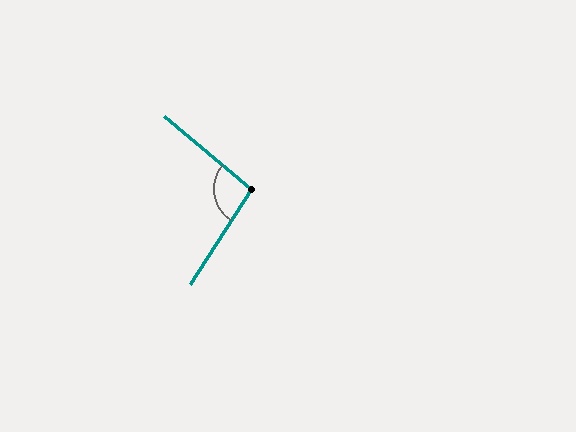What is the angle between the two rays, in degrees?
Approximately 97 degrees.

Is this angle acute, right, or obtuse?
It is obtuse.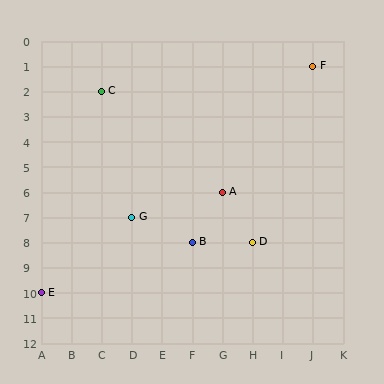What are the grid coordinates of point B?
Point B is at grid coordinates (F, 8).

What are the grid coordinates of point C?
Point C is at grid coordinates (C, 2).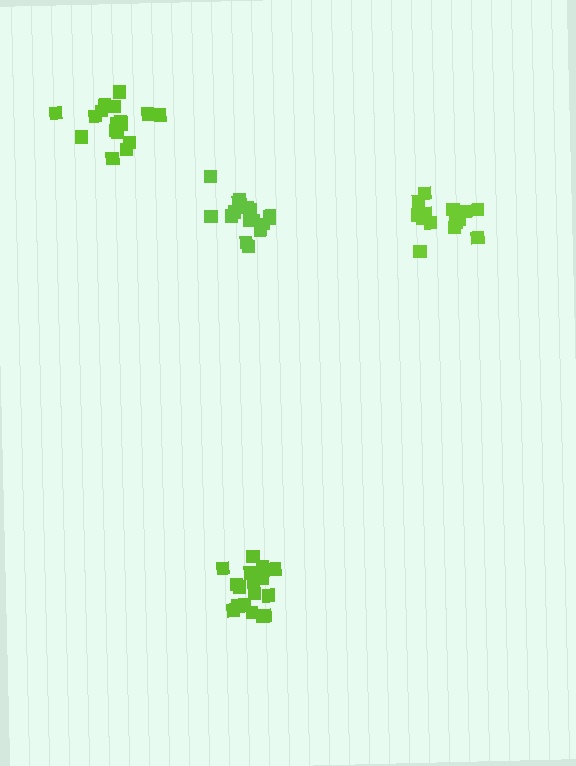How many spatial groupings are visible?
There are 4 spatial groupings.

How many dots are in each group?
Group 1: 16 dots, Group 2: 14 dots, Group 3: 17 dots, Group 4: 17 dots (64 total).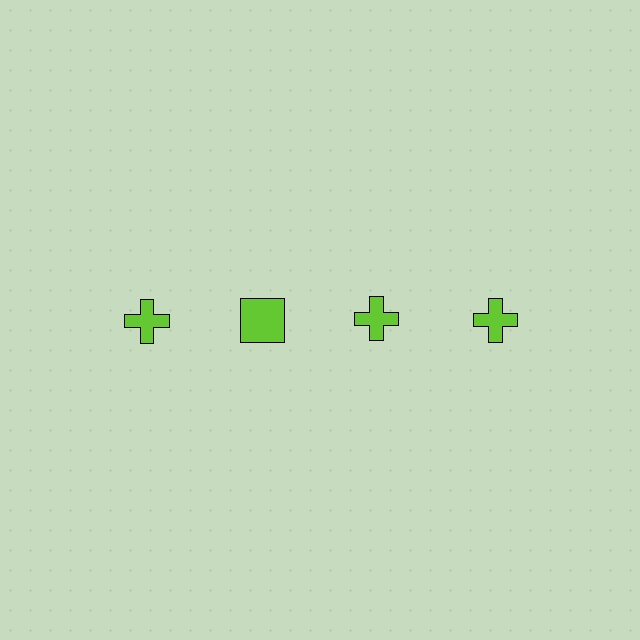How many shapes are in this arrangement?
There are 4 shapes arranged in a grid pattern.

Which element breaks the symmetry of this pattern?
The lime square in the top row, second from left column breaks the symmetry. All other shapes are lime crosses.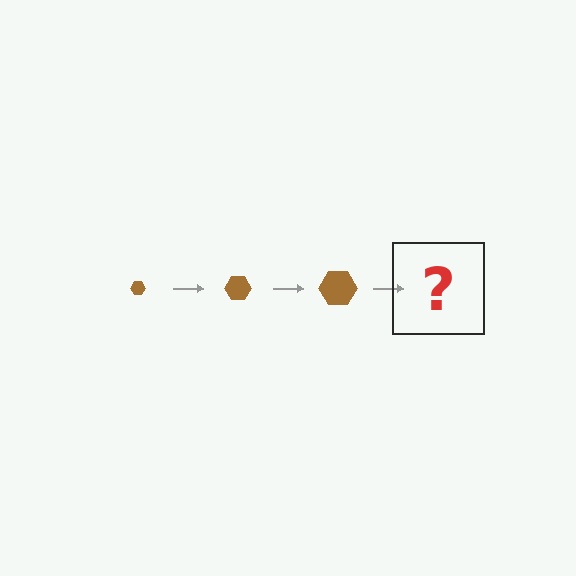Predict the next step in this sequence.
The next step is a brown hexagon, larger than the previous one.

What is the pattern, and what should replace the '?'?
The pattern is that the hexagon gets progressively larger each step. The '?' should be a brown hexagon, larger than the previous one.